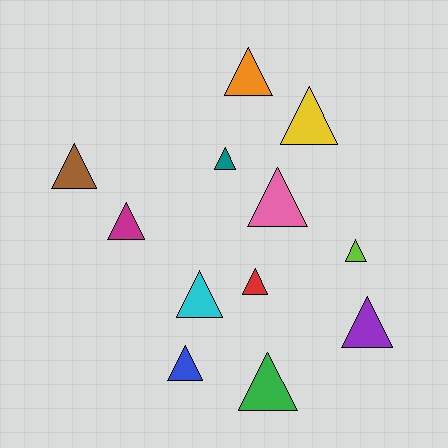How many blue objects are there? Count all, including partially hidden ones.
There is 1 blue object.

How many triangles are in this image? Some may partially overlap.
There are 12 triangles.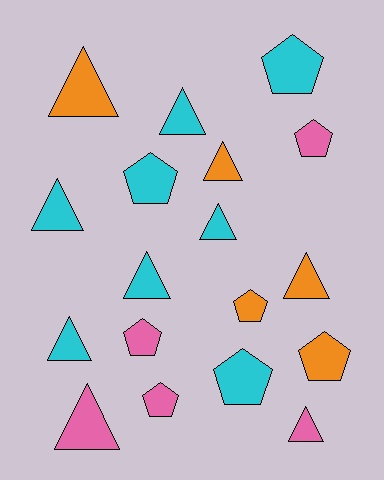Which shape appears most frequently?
Triangle, with 10 objects.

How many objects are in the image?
There are 18 objects.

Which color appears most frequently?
Cyan, with 8 objects.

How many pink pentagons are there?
There are 3 pink pentagons.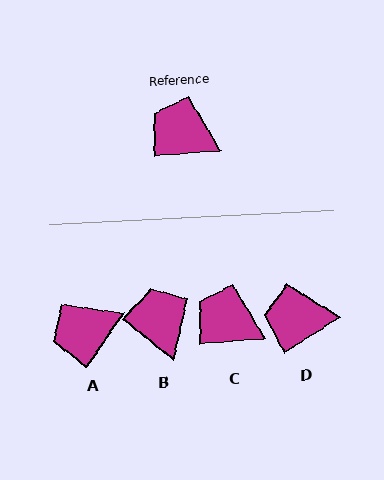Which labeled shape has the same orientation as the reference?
C.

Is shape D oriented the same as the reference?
No, it is off by about 27 degrees.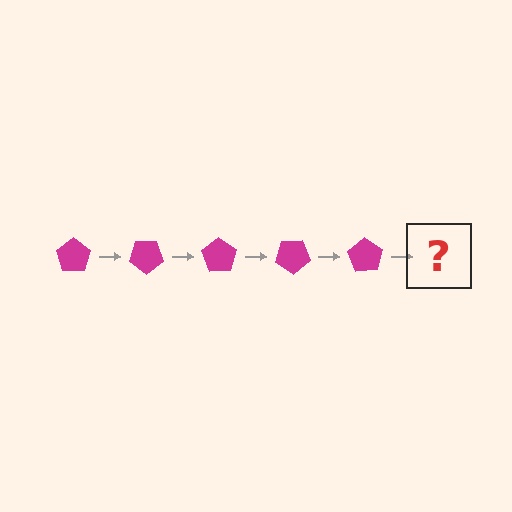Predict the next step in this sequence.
The next step is a magenta pentagon rotated 175 degrees.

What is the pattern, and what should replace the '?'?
The pattern is that the pentagon rotates 35 degrees each step. The '?' should be a magenta pentagon rotated 175 degrees.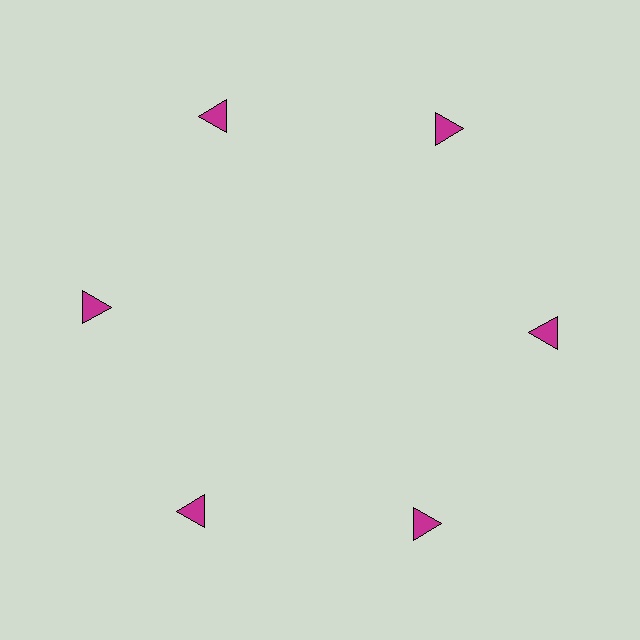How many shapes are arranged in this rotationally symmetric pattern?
There are 6 shapes, arranged in 6 groups of 1.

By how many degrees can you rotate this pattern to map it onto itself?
The pattern maps onto itself every 60 degrees of rotation.